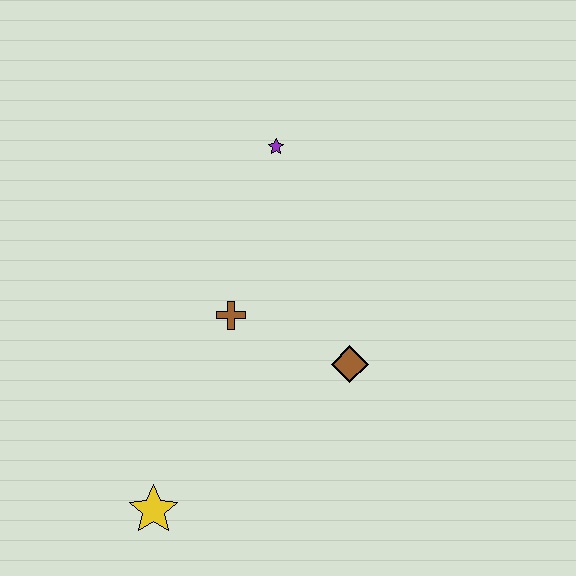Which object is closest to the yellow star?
The brown cross is closest to the yellow star.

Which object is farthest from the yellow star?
The purple star is farthest from the yellow star.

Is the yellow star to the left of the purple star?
Yes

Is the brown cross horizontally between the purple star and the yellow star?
Yes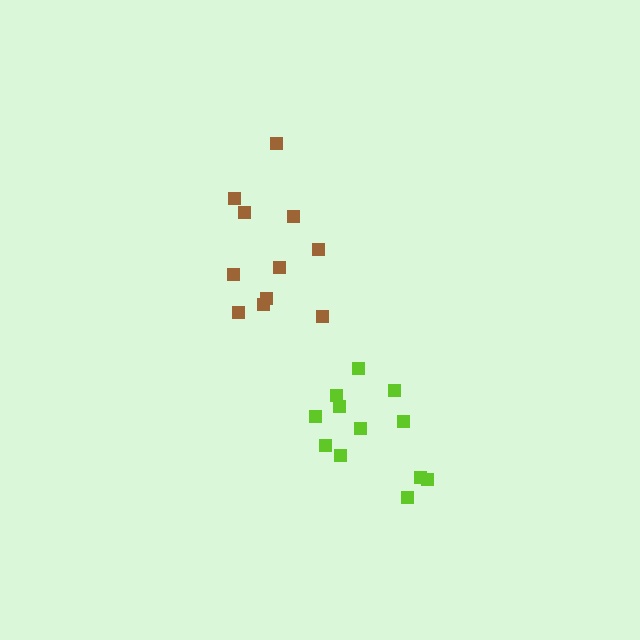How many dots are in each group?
Group 1: 12 dots, Group 2: 11 dots (23 total).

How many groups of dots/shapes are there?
There are 2 groups.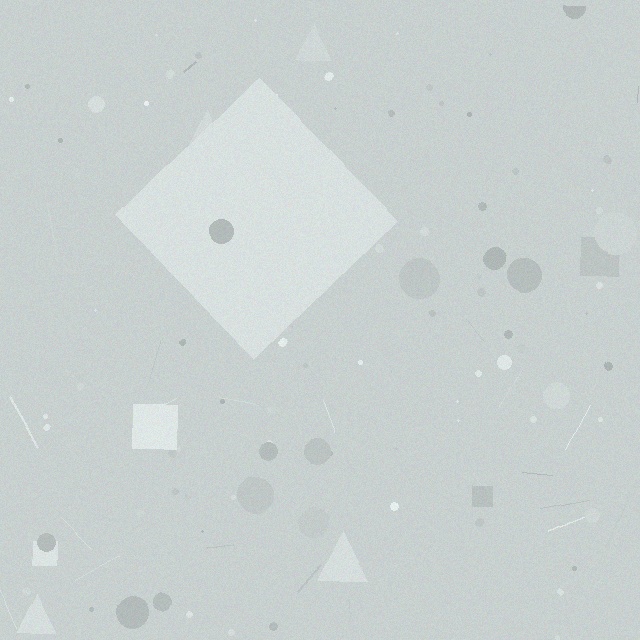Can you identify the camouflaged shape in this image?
The camouflaged shape is a diamond.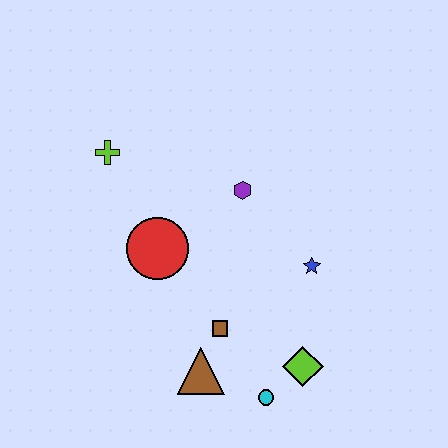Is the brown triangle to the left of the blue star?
Yes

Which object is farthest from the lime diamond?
The lime cross is farthest from the lime diamond.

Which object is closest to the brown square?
The brown triangle is closest to the brown square.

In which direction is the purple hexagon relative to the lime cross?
The purple hexagon is to the right of the lime cross.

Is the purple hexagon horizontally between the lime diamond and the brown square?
Yes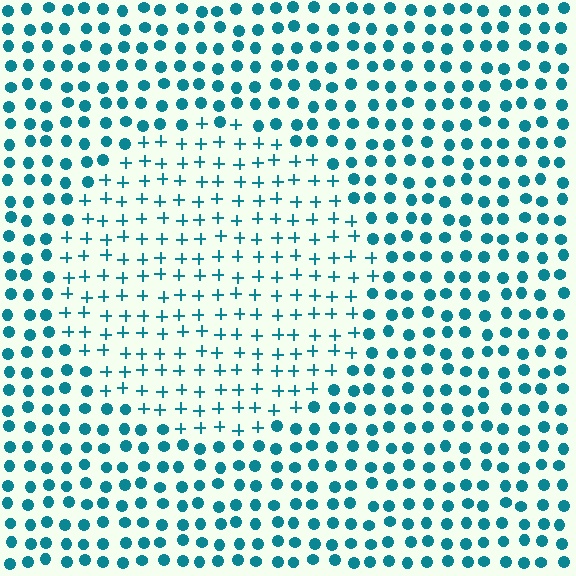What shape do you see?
I see a circle.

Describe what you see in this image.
The image is filled with small teal elements arranged in a uniform grid. A circle-shaped region contains plus signs, while the surrounding area contains circles. The boundary is defined purely by the change in element shape.